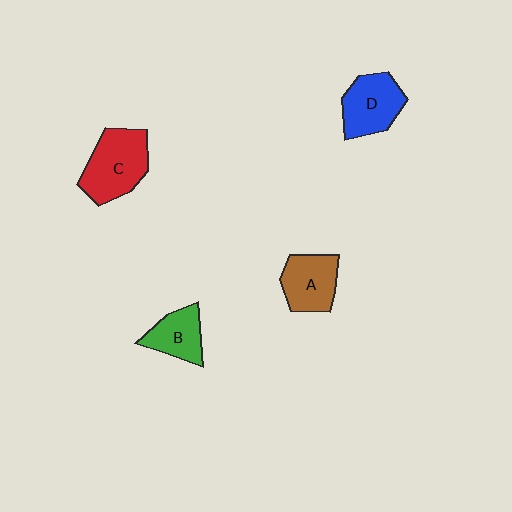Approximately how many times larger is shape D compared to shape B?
Approximately 1.3 times.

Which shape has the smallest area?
Shape B (green).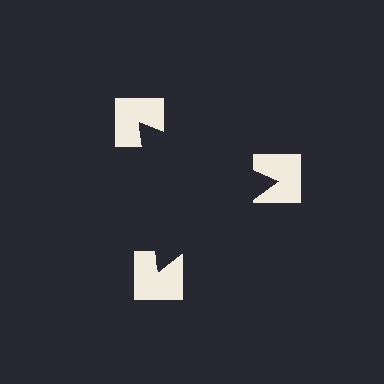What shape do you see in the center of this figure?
An illusory triangle — its edges are inferred from the aligned wedge cuts in the notched squares, not physically drawn.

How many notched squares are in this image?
There are 3 — one at each vertex of the illusory triangle.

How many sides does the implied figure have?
3 sides.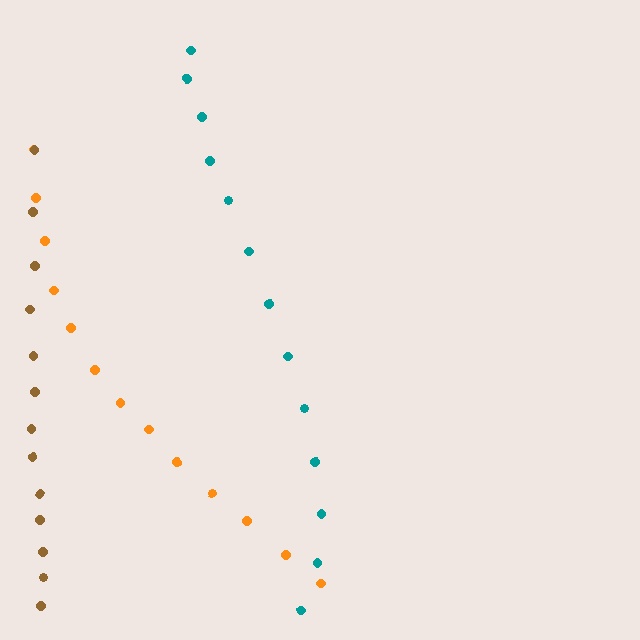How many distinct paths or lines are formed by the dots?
There are 3 distinct paths.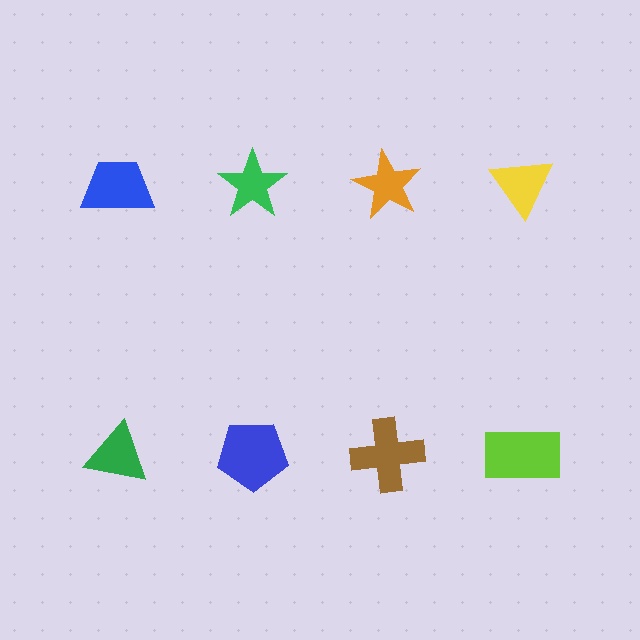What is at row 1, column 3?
An orange star.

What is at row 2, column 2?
A blue pentagon.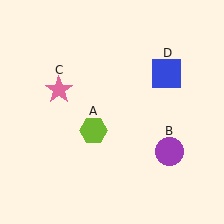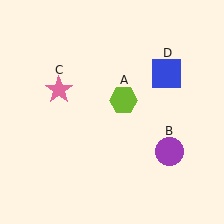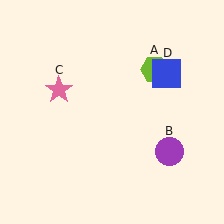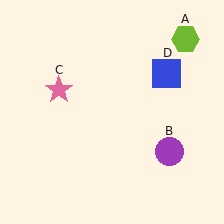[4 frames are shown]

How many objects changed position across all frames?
1 object changed position: lime hexagon (object A).